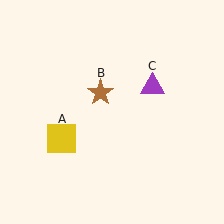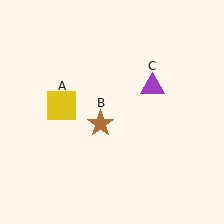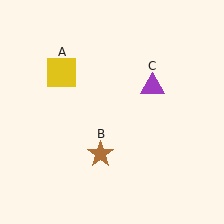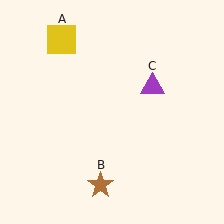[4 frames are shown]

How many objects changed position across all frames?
2 objects changed position: yellow square (object A), brown star (object B).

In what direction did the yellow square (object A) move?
The yellow square (object A) moved up.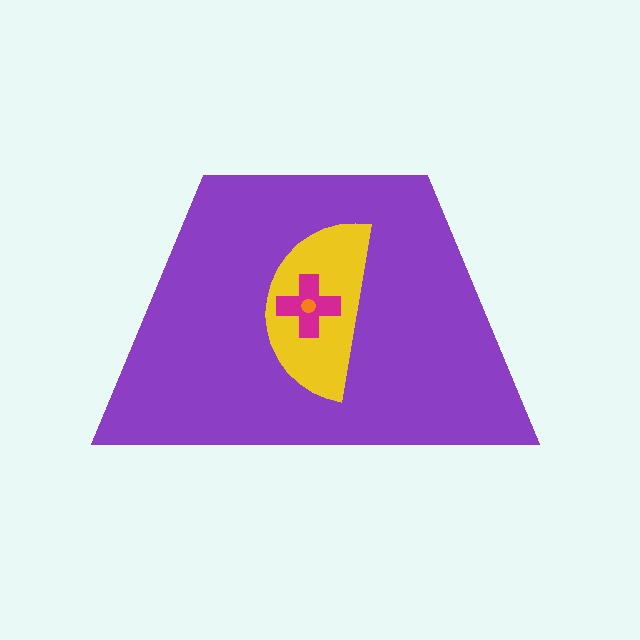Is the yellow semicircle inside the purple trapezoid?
Yes.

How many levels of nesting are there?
4.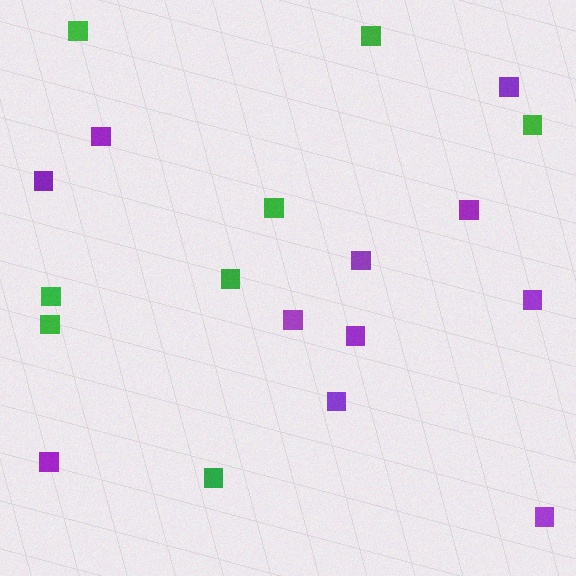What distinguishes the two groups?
There are 2 groups: one group of green squares (8) and one group of purple squares (11).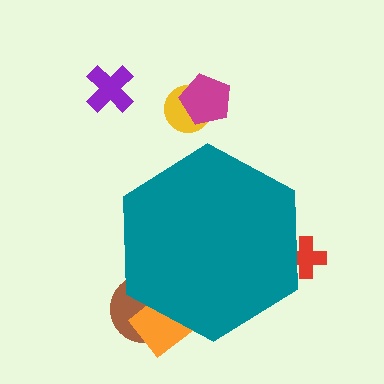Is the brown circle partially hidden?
Yes, the brown circle is partially hidden behind the teal hexagon.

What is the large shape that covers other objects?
A teal hexagon.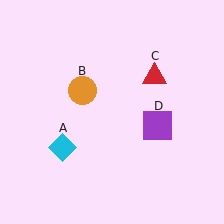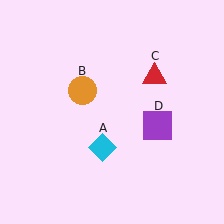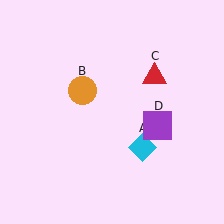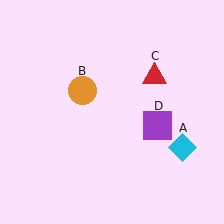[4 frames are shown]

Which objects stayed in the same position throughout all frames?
Orange circle (object B) and red triangle (object C) and purple square (object D) remained stationary.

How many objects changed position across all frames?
1 object changed position: cyan diamond (object A).